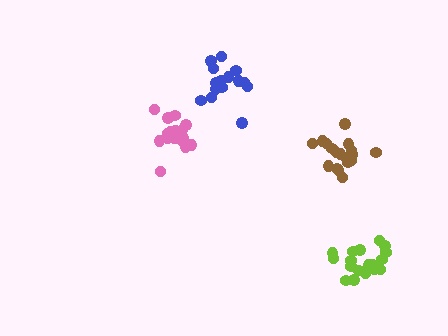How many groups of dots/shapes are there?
There are 4 groups.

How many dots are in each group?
Group 1: 19 dots, Group 2: 18 dots, Group 3: 16 dots, Group 4: 18 dots (71 total).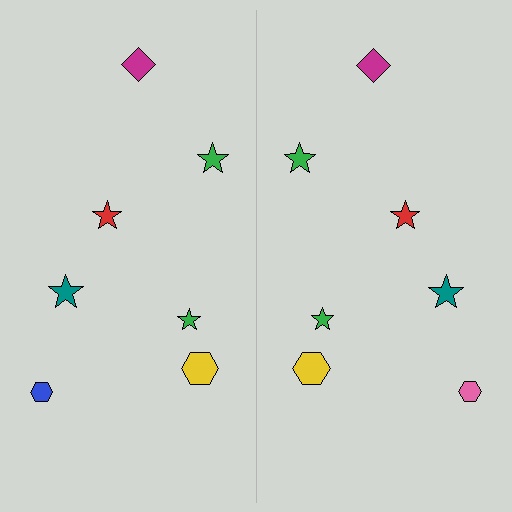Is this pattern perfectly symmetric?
No, the pattern is not perfectly symmetric. The pink hexagon on the right side breaks the symmetry — its mirror counterpart is blue.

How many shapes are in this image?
There are 14 shapes in this image.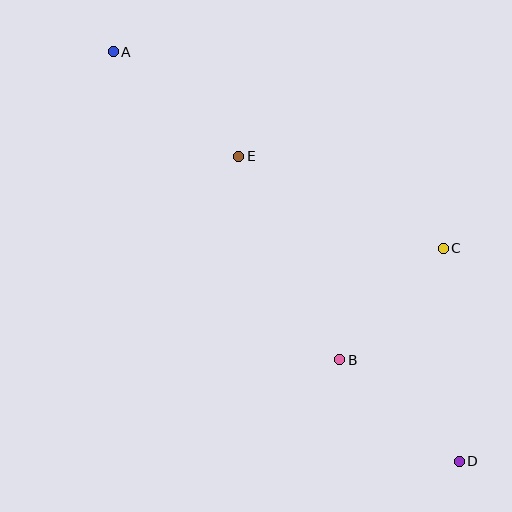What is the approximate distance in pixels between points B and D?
The distance between B and D is approximately 157 pixels.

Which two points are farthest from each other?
Points A and D are farthest from each other.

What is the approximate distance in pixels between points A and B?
The distance between A and B is approximately 382 pixels.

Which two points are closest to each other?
Points B and C are closest to each other.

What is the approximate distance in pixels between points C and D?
The distance between C and D is approximately 214 pixels.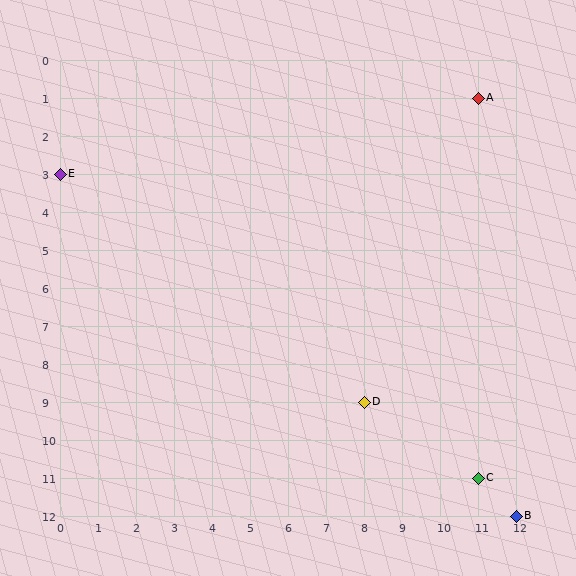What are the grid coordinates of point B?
Point B is at grid coordinates (12, 12).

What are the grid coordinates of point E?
Point E is at grid coordinates (0, 3).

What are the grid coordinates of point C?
Point C is at grid coordinates (11, 11).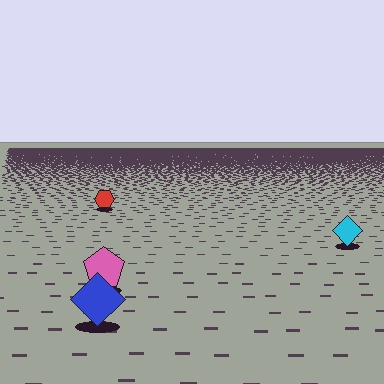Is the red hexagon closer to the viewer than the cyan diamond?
No. The cyan diamond is closer — you can tell from the texture gradient: the ground texture is coarser near it.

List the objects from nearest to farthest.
From nearest to farthest: the blue diamond, the pink pentagon, the cyan diamond, the red hexagon.